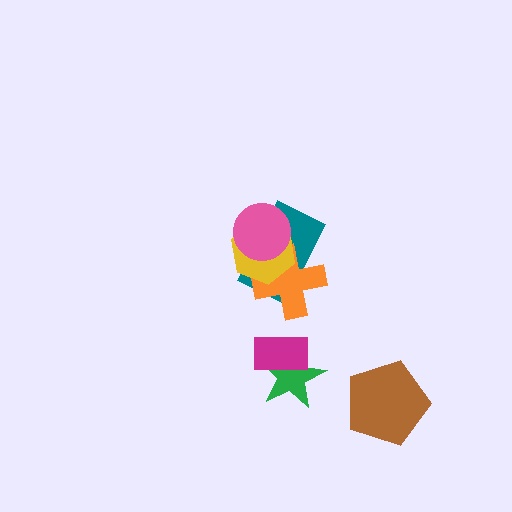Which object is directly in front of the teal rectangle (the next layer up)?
The orange cross is directly in front of the teal rectangle.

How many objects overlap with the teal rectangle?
3 objects overlap with the teal rectangle.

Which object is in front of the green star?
The magenta rectangle is in front of the green star.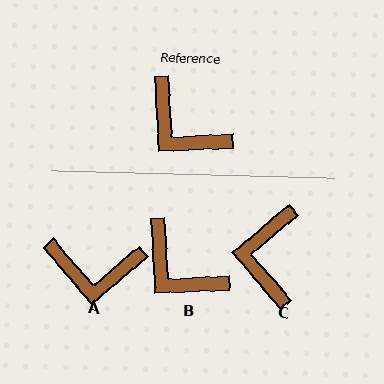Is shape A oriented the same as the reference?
No, it is off by about 37 degrees.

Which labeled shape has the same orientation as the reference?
B.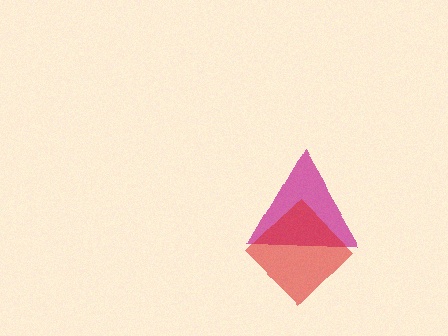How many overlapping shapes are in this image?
There are 2 overlapping shapes in the image.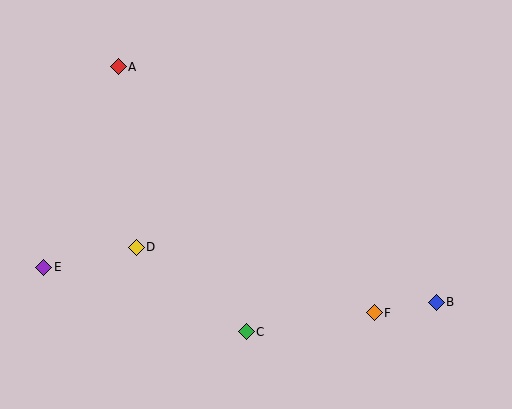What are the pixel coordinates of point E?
Point E is at (44, 267).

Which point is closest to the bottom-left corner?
Point E is closest to the bottom-left corner.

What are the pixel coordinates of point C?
Point C is at (246, 332).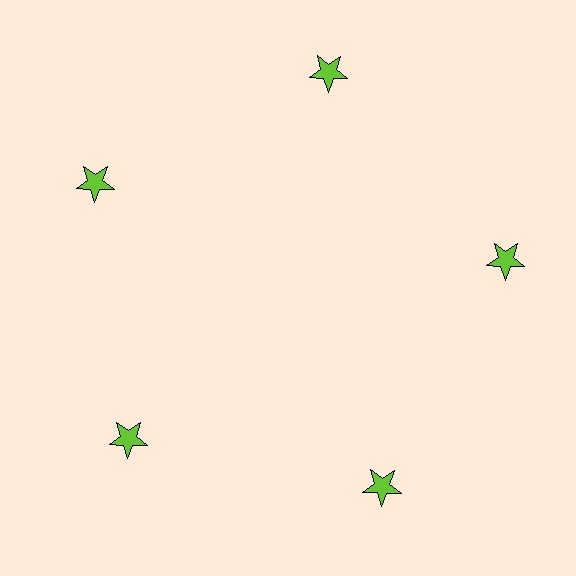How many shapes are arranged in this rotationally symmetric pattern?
There are 5 shapes, arranged in 5 groups of 1.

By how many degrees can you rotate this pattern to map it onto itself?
The pattern maps onto itself every 72 degrees of rotation.